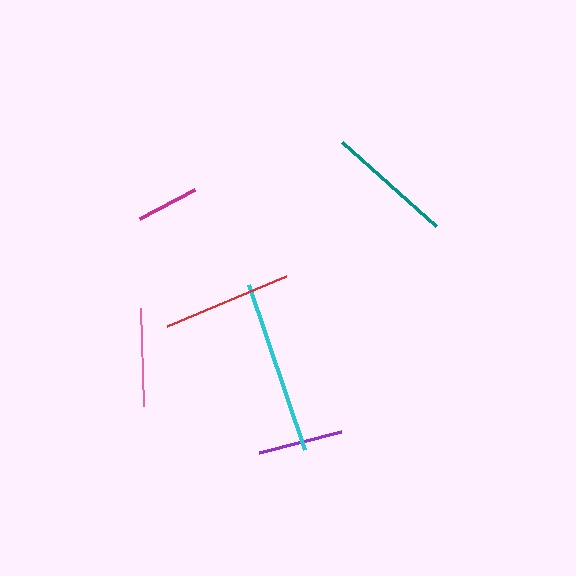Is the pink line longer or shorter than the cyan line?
The cyan line is longer than the pink line.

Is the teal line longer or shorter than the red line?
The red line is longer than the teal line.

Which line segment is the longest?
The cyan line is the longest at approximately 174 pixels.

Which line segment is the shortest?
The magenta line is the shortest at approximately 62 pixels.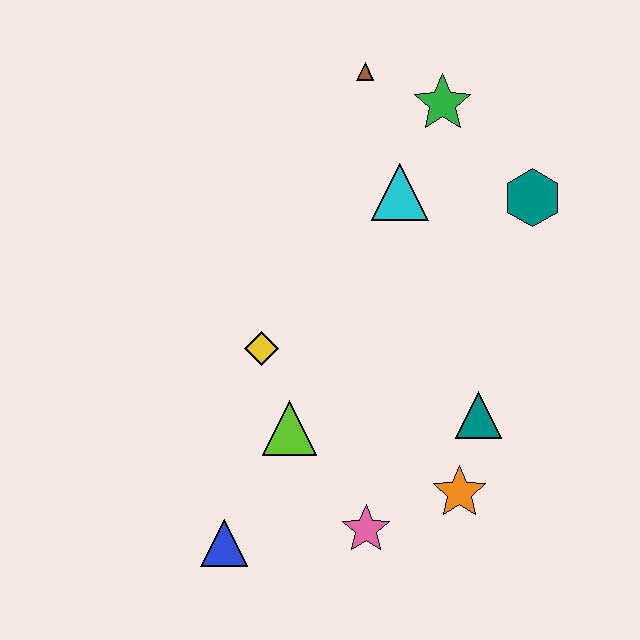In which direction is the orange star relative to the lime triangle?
The orange star is to the right of the lime triangle.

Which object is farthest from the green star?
The blue triangle is farthest from the green star.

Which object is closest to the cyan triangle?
The green star is closest to the cyan triangle.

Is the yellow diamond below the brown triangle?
Yes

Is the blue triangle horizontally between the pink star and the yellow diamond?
No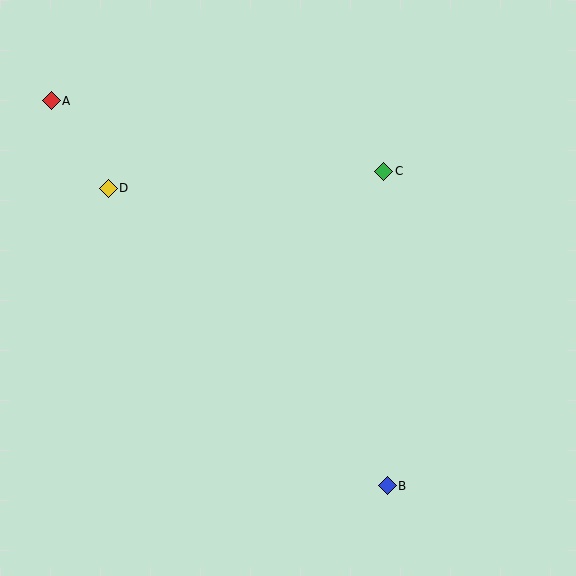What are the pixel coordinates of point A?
Point A is at (51, 101).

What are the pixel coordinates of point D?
Point D is at (108, 188).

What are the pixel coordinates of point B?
Point B is at (387, 486).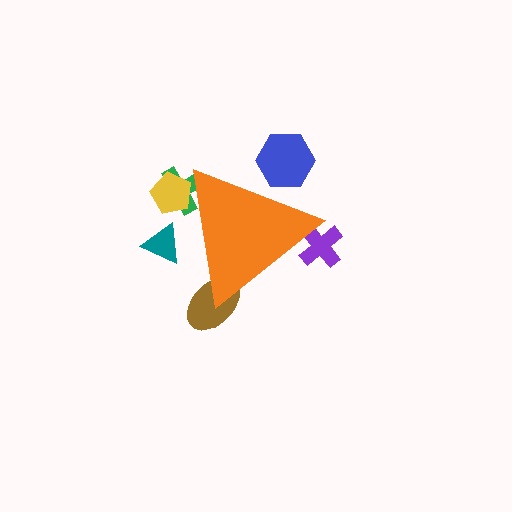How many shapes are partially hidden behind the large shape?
6 shapes are partially hidden.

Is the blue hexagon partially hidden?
Yes, the blue hexagon is partially hidden behind the orange triangle.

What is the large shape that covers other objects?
An orange triangle.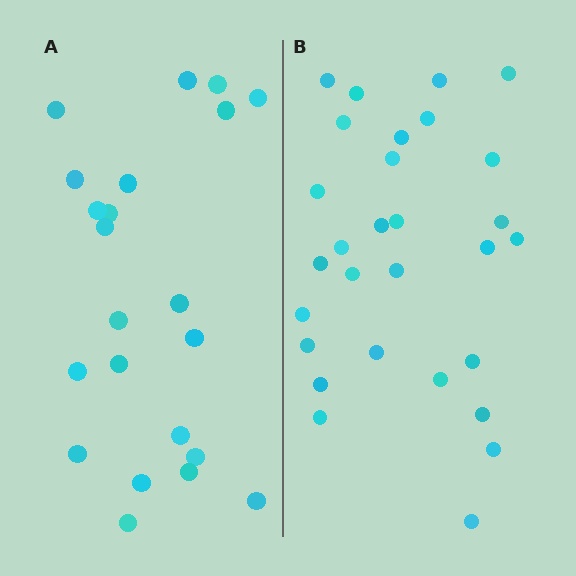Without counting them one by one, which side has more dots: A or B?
Region B (the right region) has more dots.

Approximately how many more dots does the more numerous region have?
Region B has roughly 8 or so more dots than region A.